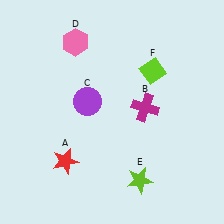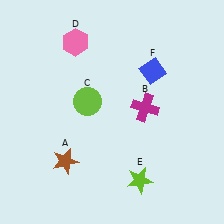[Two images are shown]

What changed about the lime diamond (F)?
In Image 1, F is lime. In Image 2, it changed to blue.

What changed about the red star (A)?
In Image 1, A is red. In Image 2, it changed to brown.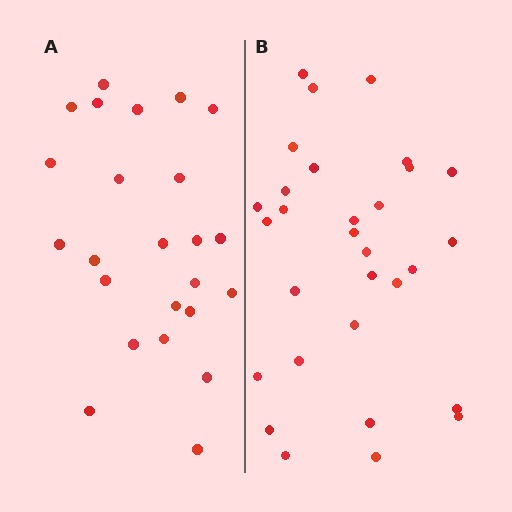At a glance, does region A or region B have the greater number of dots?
Region B (the right region) has more dots.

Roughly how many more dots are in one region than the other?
Region B has about 6 more dots than region A.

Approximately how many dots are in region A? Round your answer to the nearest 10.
About 20 dots. (The exact count is 24, which rounds to 20.)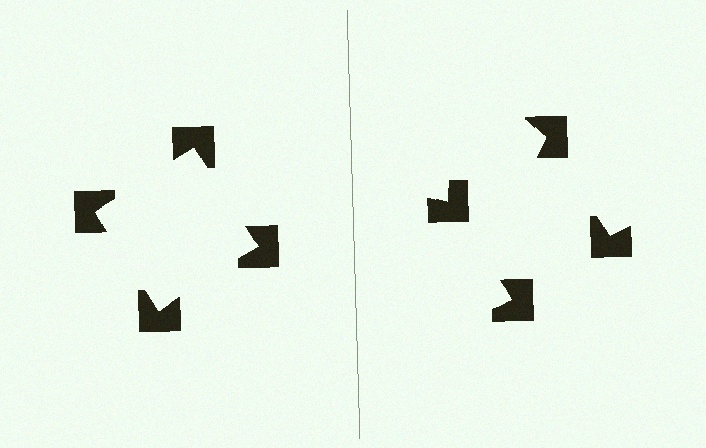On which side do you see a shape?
An illusory square appears on the left side. On the right side the wedge cuts are rotated, so no coherent shape forms.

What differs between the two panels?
The notched squares are positioned identically on both sides; only the wedge orientations differ. On the left they align to a square; on the right they are misaligned.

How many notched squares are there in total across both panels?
8 — 4 on each side.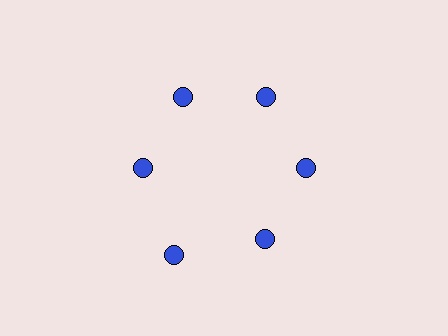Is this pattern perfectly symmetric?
No. The 6 blue circles are arranged in a ring, but one element near the 7 o'clock position is pushed outward from the center, breaking the 6-fold rotational symmetry.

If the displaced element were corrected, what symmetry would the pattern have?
It would have 6-fold rotational symmetry — the pattern would map onto itself every 60 degrees.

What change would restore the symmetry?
The symmetry would be restored by moving it inward, back onto the ring so that all 6 circles sit at equal angles and equal distance from the center.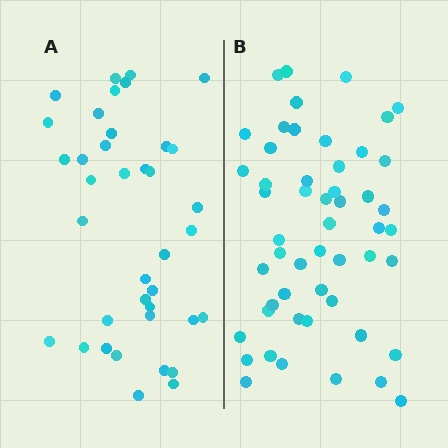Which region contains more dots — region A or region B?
Region B (the right region) has more dots.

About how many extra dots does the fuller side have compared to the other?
Region B has approximately 15 more dots than region A.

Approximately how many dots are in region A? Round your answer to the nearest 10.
About 40 dots. (The exact count is 38, which rounds to 40.)